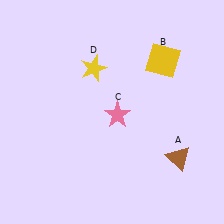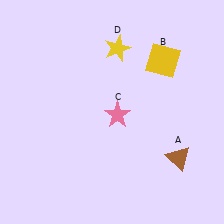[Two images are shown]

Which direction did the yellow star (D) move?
The yellow star (D) moved right.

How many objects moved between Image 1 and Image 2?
1 object moved between the two images.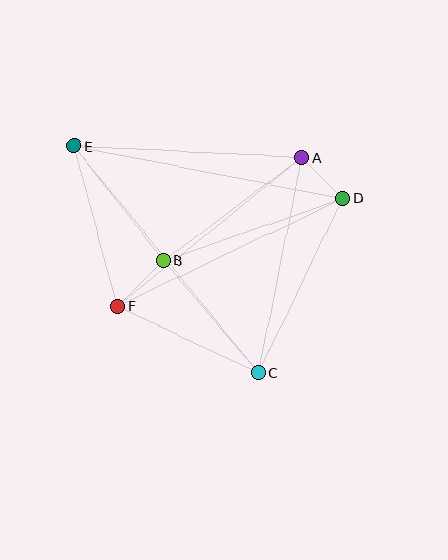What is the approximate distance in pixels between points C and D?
The distance between C and D is approximately 193 pixels.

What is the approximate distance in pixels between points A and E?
The distance between A and E is approximately 228 pixels.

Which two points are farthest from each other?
Points C and E are farthest from each other.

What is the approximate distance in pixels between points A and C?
The distance between A and C is approximately 219 pixels.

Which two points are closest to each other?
Points A and D are closest to each other.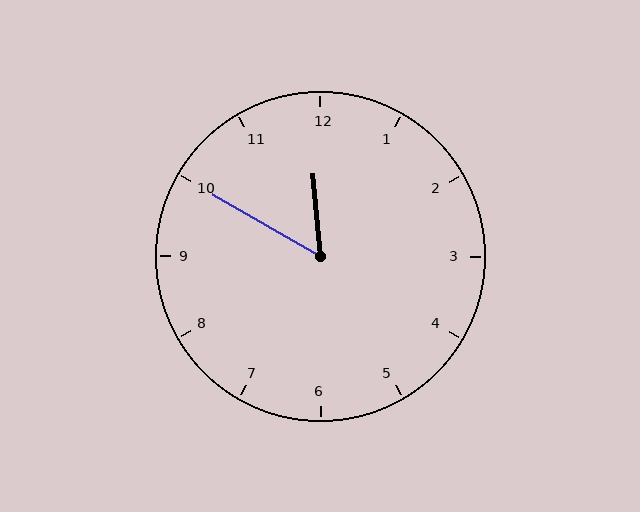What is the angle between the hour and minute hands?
Approximately 55 degrees.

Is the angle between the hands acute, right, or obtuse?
It is acute.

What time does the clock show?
11:50.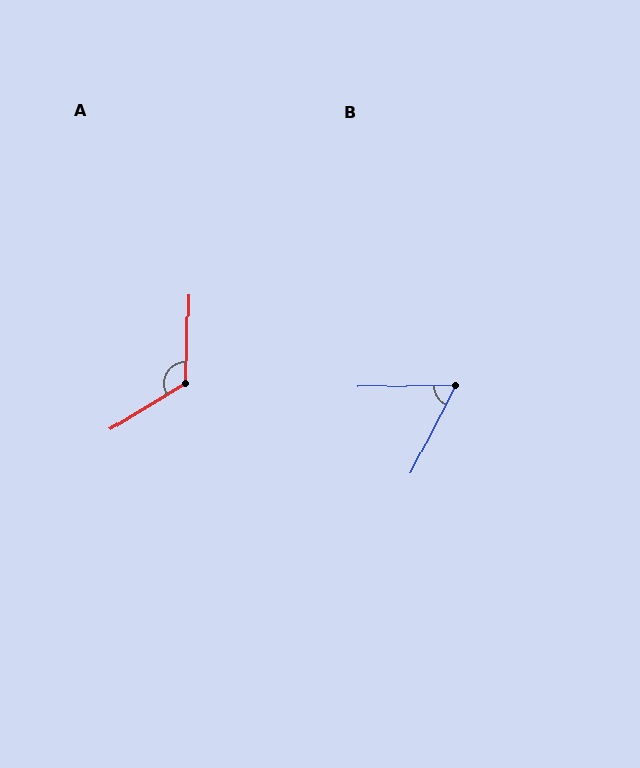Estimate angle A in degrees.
Approximately 123 degrees.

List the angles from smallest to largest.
B (62°), A (123°).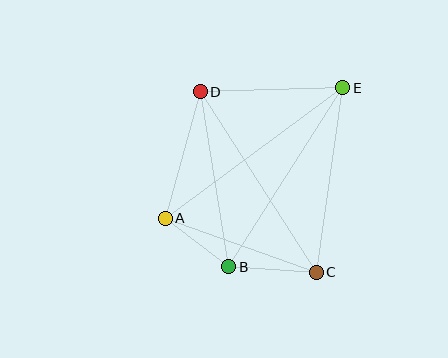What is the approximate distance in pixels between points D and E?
The distance between D and E is approximately 143 pixels.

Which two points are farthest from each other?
Points A and E are farthest from each other.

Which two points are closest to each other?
Points A and B are closest to each other.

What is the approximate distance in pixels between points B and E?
The distance between B and E is approximately 212 pixels.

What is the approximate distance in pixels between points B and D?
The distance between B and D is approximately 177 pixels.